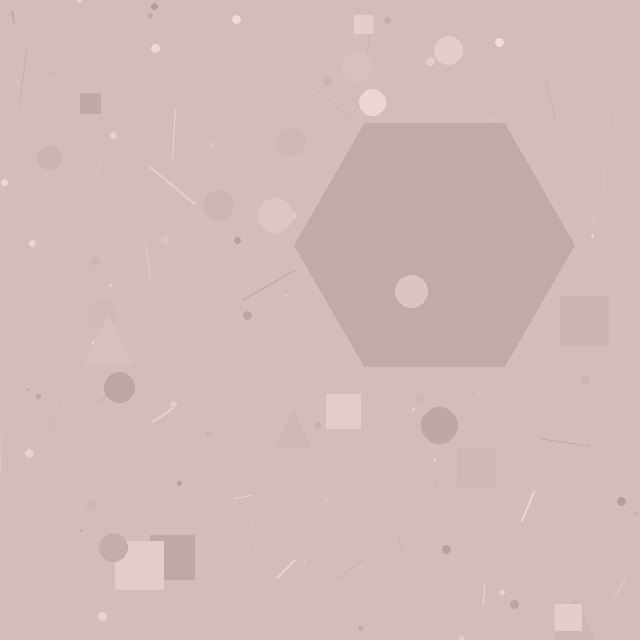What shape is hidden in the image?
A hexagon is hidden in the image.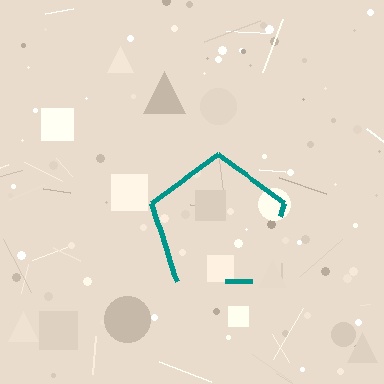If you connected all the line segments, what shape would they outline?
They would outline a pentagon.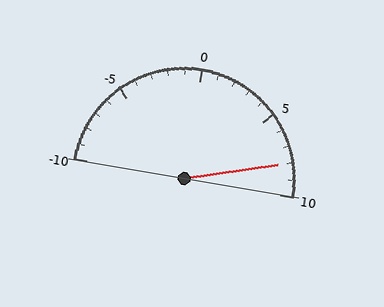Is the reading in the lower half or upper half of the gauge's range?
The reading is in the upper half of the range (-10 to 10).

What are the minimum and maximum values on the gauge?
The gauge ranges from -10 to 10.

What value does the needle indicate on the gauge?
The needle indicates approximately 8.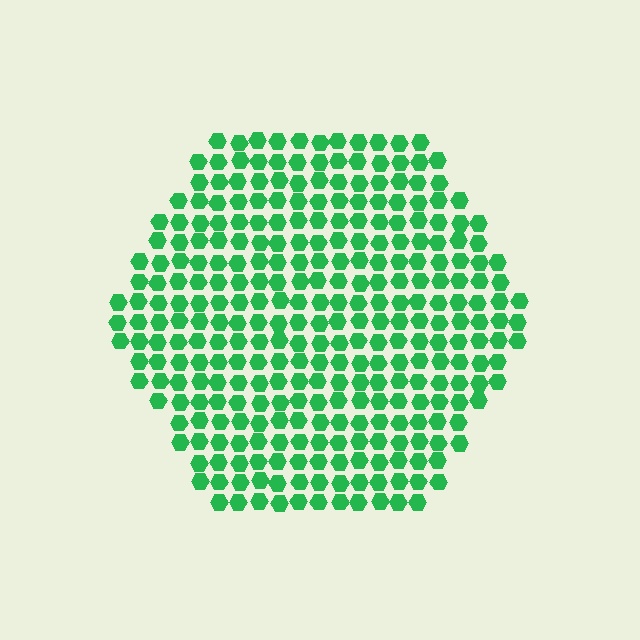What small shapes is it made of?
It is made of small hexagons.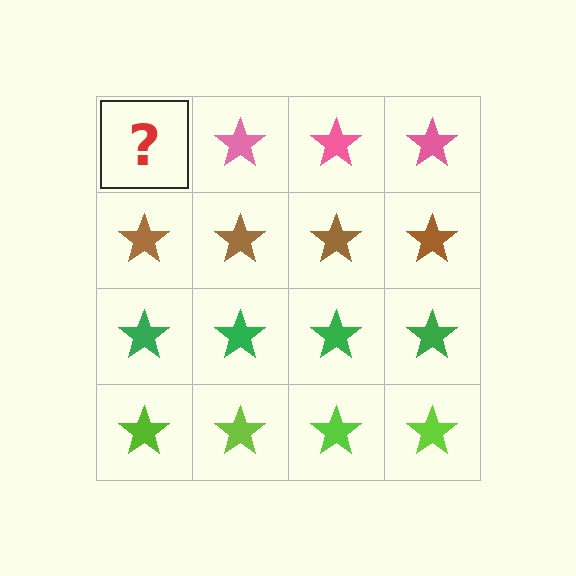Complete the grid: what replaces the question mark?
The question mark should be replaced with a pink star.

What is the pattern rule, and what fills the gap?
The rule is that each row has a consistent color. The gap should be filled with a pink star.